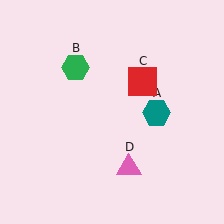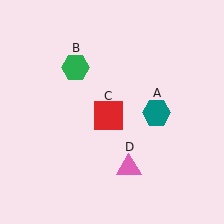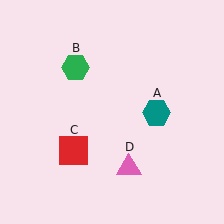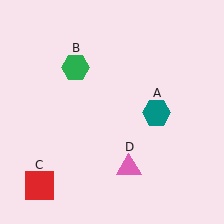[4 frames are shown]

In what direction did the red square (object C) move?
The red square (object C) moved down and to the left.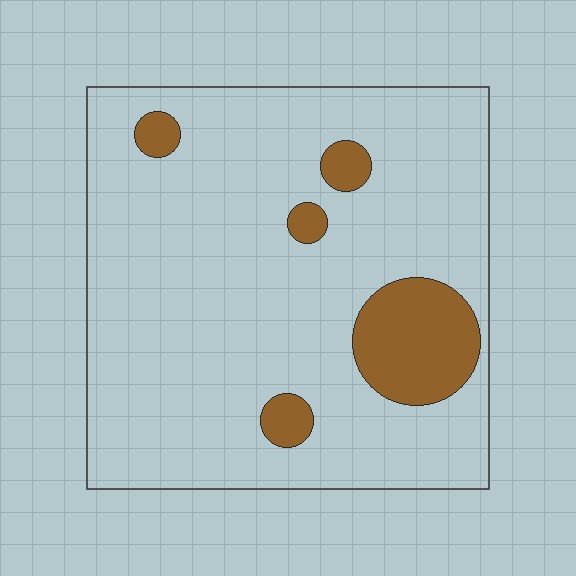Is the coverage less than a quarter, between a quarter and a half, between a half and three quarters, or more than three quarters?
Less than a quarter.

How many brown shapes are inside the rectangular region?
5.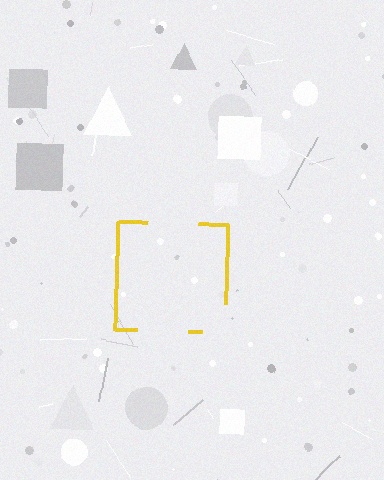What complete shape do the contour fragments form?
The contour fragments form a square.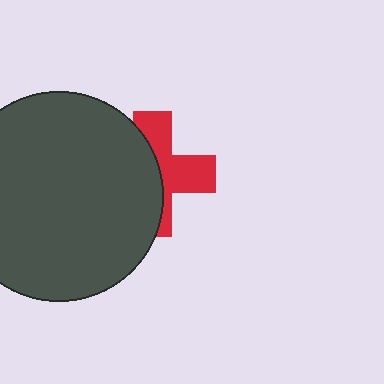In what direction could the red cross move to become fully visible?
The red cross could move right. That would shift it out from behind the dark gray circle entirely.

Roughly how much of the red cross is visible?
About half of it is visible (roughly 46%).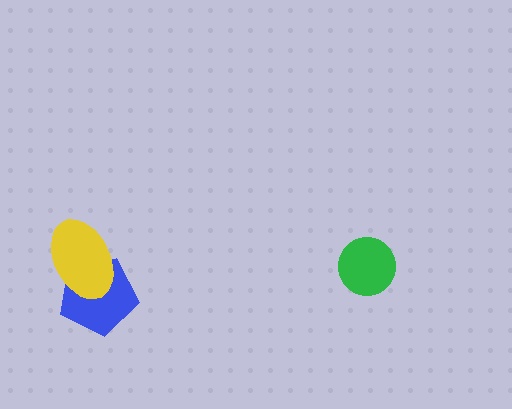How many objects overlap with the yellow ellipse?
1 object overlaps with the yellow ellipse.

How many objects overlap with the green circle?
0 objects overlap with the green circle.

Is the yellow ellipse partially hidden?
No, no other shape covers it.